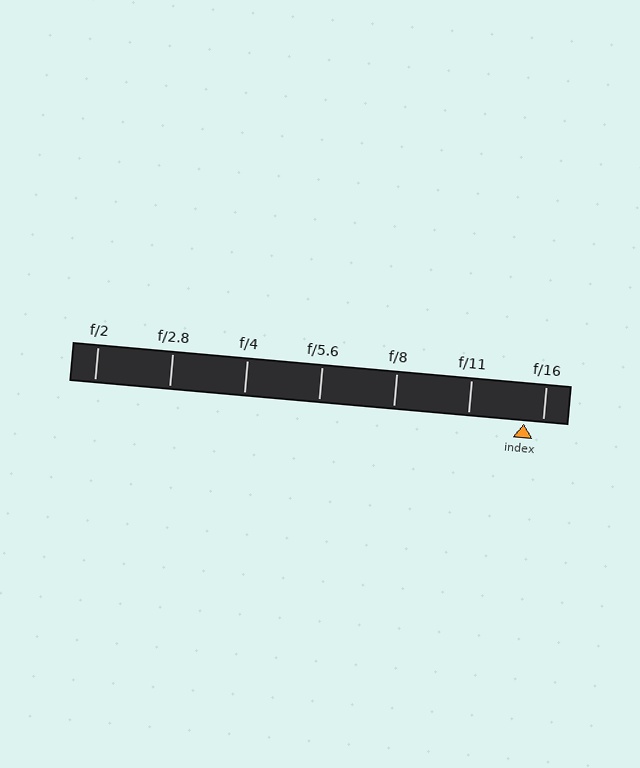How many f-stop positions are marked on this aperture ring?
There are 7 f-stop positions marked.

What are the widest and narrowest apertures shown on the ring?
The widest aperture shown is f/2 and the narrowest is f/16.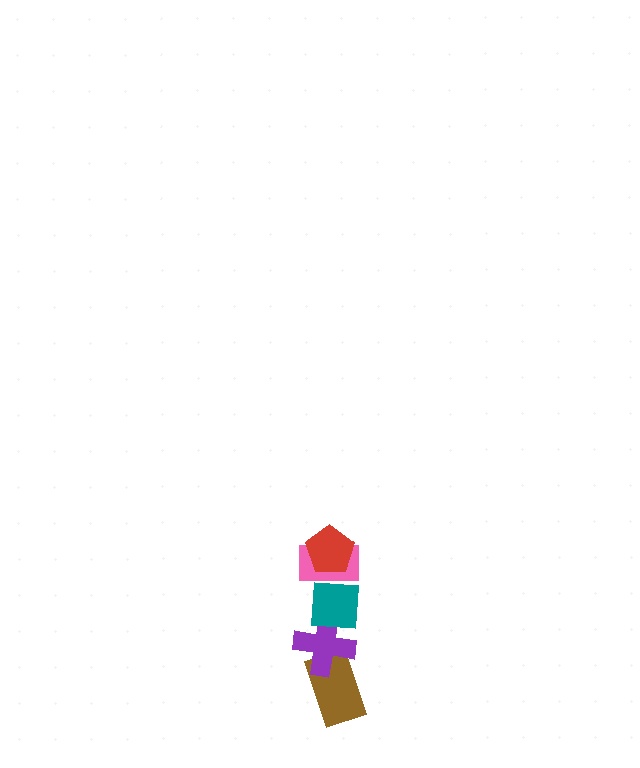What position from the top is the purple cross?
The purple cross is 4th from the top.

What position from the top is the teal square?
The teal square is 3rd from the top.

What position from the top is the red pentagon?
The red pentagon is 1st from the top.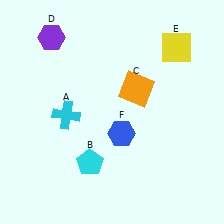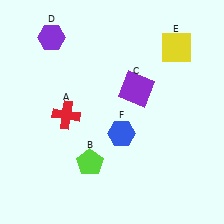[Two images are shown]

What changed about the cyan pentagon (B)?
In Image 1, B is cyan. In Image 2, it changed to lime.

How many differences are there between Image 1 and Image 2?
There are 3 differences between the two images.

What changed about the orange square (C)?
In Image 1, C is orange. In Image 2, it changed to purple.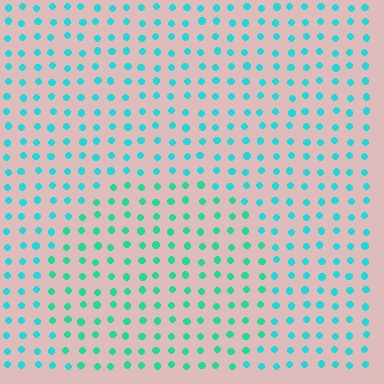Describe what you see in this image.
The image is filled with small cyan elements in a uniform arrangement. A circle-shaped region is visible where the elements are tinted to a slightly different hue, forming a subtle color boundary.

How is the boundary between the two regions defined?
The boundary is defined purely by a slight shift in hue (about 23 degrees). Spacing, size, and orientation are identical on both sides.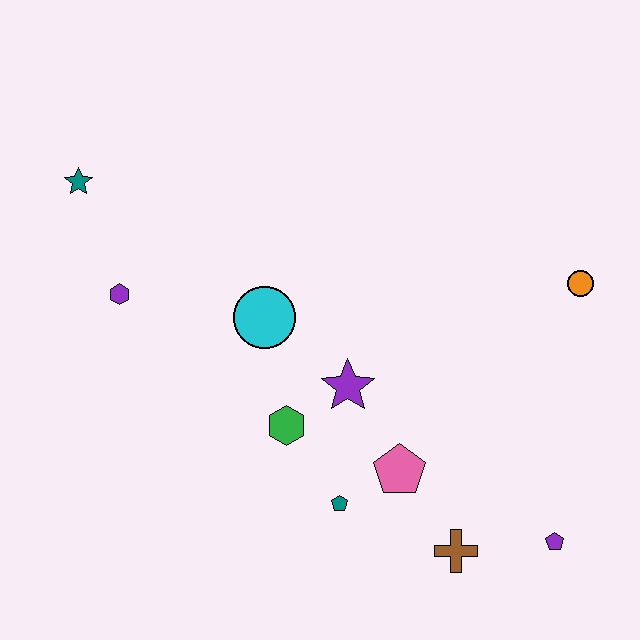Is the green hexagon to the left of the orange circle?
Yes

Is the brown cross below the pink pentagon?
Yes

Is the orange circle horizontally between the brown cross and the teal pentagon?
No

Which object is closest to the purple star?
The green hexagon is closest to the purple star.